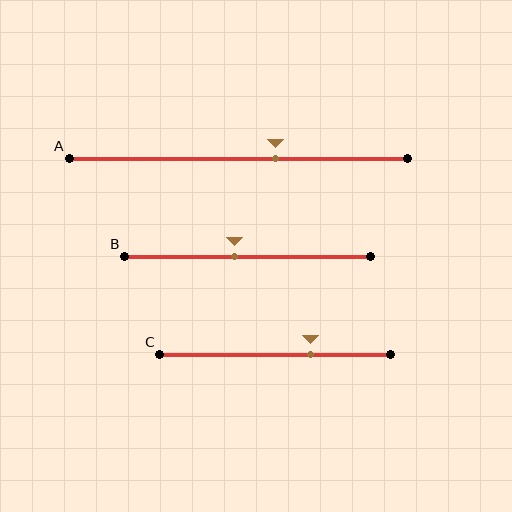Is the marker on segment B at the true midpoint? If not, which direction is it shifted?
No, the marker on segment B is shifted to the left by about 5% of the segment length.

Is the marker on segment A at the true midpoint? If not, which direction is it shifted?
No, the marker on segment A is shifted to the right by about 11% of the segment length.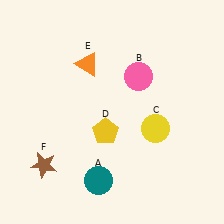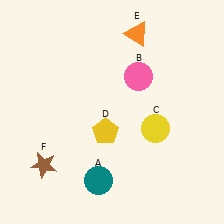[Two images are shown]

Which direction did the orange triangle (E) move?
The orange triangle (E) moved right.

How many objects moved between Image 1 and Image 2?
1 object moved between the two images.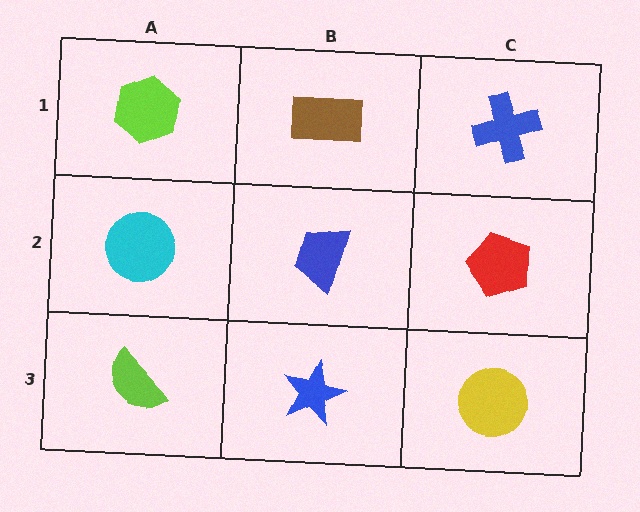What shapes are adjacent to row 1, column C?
A red pentagon (row 2, column C), a brown rectangle (row 1, column B).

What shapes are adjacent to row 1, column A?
A cyan circle (row 2, column A), a brown rectangle (row 1, column B).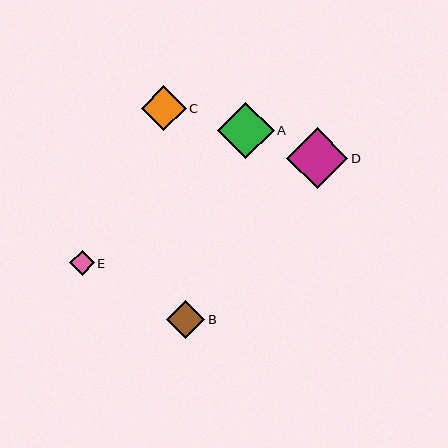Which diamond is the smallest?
Diamond E is the smallest with a size of approximately 24 pixels.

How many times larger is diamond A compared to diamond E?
Diamond A is approximately 2.3 times the size of diamond E.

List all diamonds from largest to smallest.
From largest to smallest: D, A, C, B, E.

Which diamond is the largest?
Diamond D is the largest with a size of approximately 61 pixels.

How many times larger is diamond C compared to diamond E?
Diamond C is approximately 1.9 times the size of diamond E.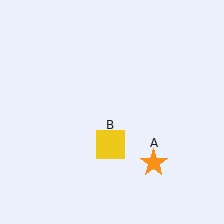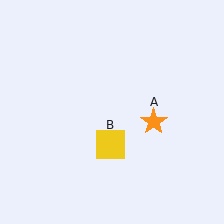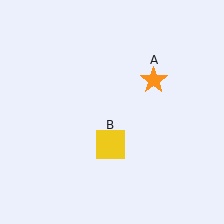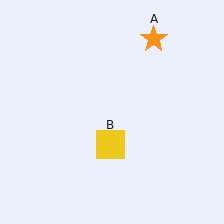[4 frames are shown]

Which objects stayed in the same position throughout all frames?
Yellow square (object B) remained stationary.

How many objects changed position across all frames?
1 object changed position: orange star (object A).